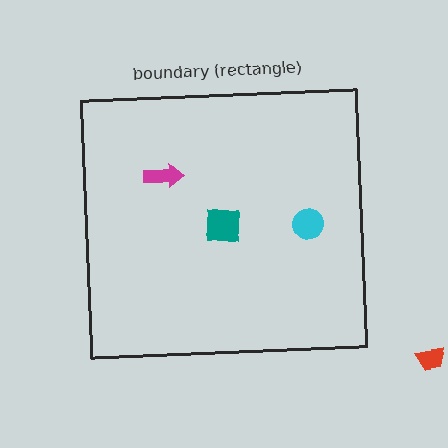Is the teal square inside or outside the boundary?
Inside.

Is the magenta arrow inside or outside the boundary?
Inside.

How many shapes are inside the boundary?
3 inside, 1 outside.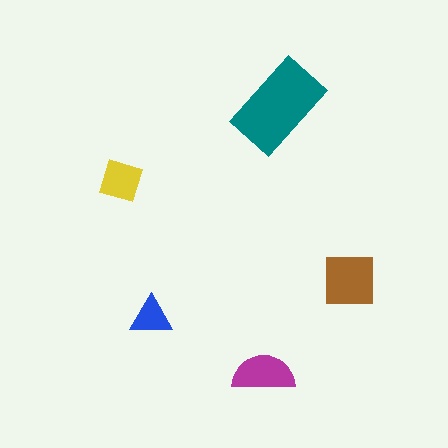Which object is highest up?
The teal rectangle is topmost.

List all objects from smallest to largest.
The blue triangle, the yellow diamond, the magenta semicircle, the brown square, the teal rectangle.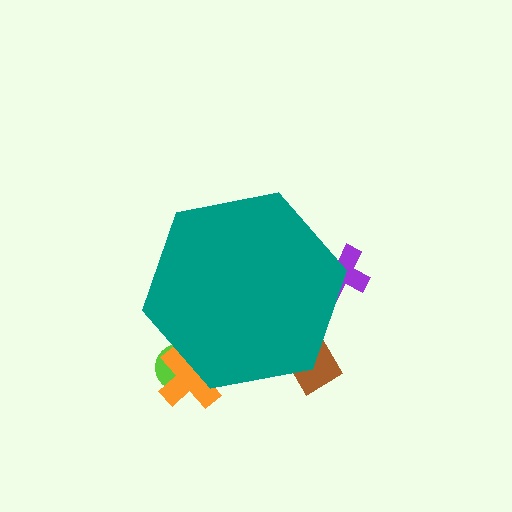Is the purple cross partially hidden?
Yes, the purple cross is partially hidden behind the teal hexagon.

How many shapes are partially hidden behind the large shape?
4 shapes are partially hidden.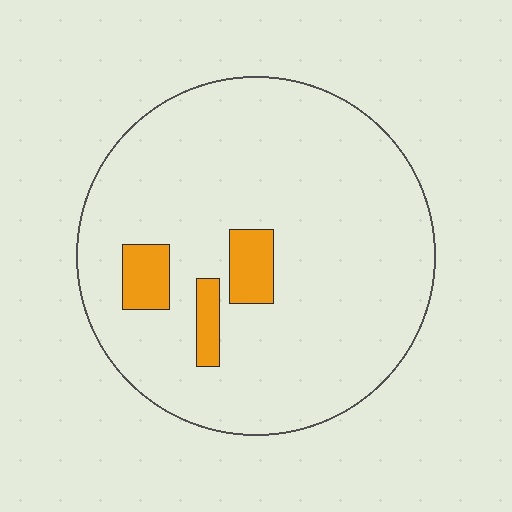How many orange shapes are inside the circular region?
3.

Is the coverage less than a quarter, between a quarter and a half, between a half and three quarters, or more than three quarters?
Less than a quarter.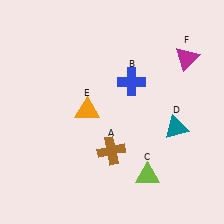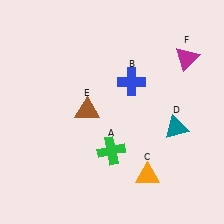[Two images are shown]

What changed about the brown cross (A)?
In Image 1, A is brown. In Image 2, it changed to green.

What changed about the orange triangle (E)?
In Image 1, E is orange. In Image 2, it changed to brown.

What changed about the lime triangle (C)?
In Image 1, C is lime. In Image 2, it changed to orange.